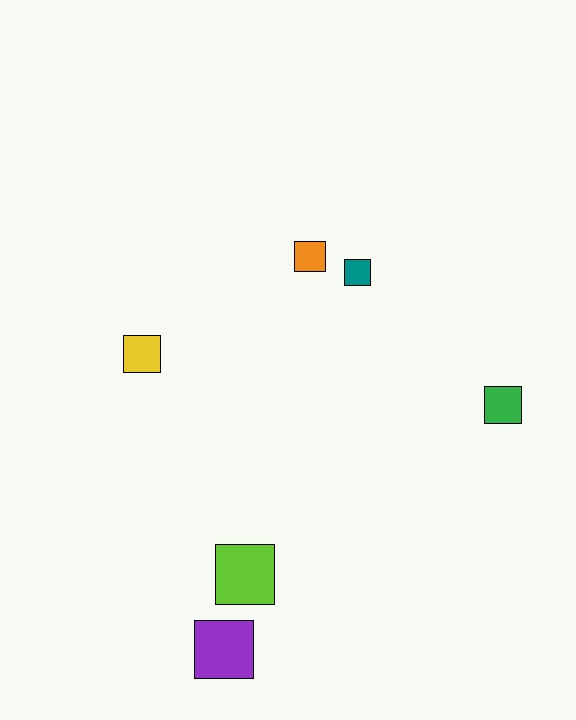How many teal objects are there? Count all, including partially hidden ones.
There is 1 teal object.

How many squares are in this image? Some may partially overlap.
There are 6 squares.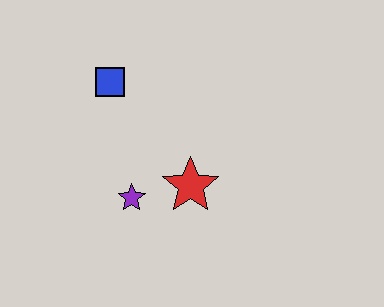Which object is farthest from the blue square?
The red star is farthest from the blue square.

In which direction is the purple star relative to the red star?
The purple star is to the left of the red star.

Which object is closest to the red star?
The purple star is closest to the red star.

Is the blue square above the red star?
Yes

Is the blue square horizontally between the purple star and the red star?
No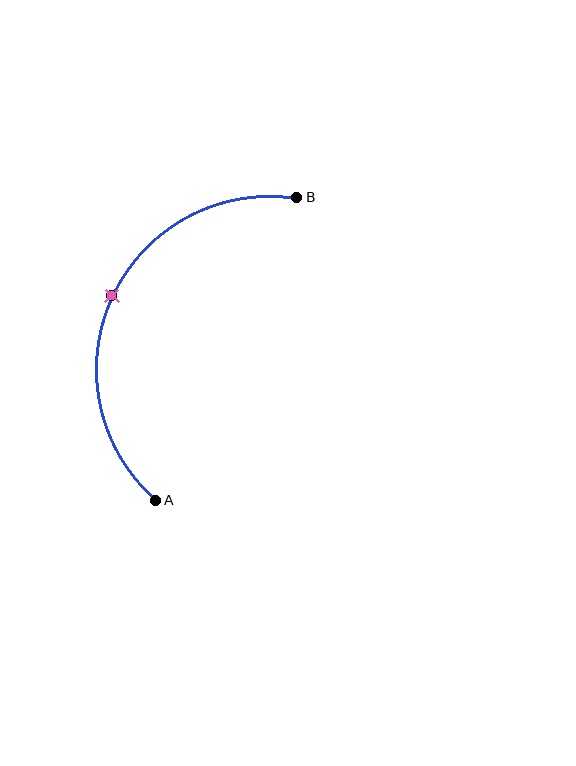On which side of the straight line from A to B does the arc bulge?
The arc bulges to the left of the straight line connecting A and B.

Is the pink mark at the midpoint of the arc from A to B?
Yes. The pink mark lies on the arc at equal arc-length from both A and B — it is the arc midpoint.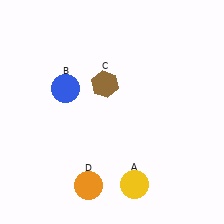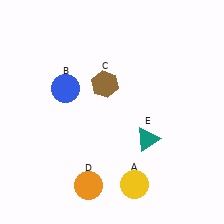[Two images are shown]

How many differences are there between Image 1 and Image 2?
There is 1 difference between the two images.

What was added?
A teal triangle (E) was added in Image 2.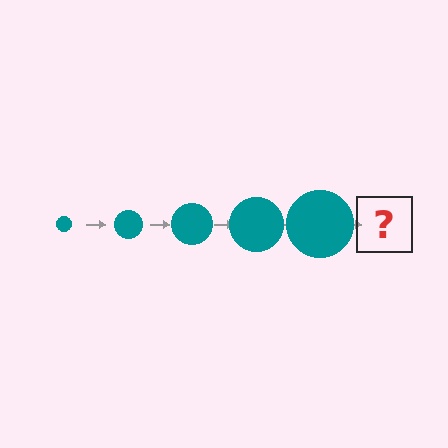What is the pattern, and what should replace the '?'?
The pattern is that the circle gets progressively larger each step. The '?' should be a teal circle, larger than the previous one.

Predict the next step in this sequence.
The next step is a teal circle, larger than the previous one.